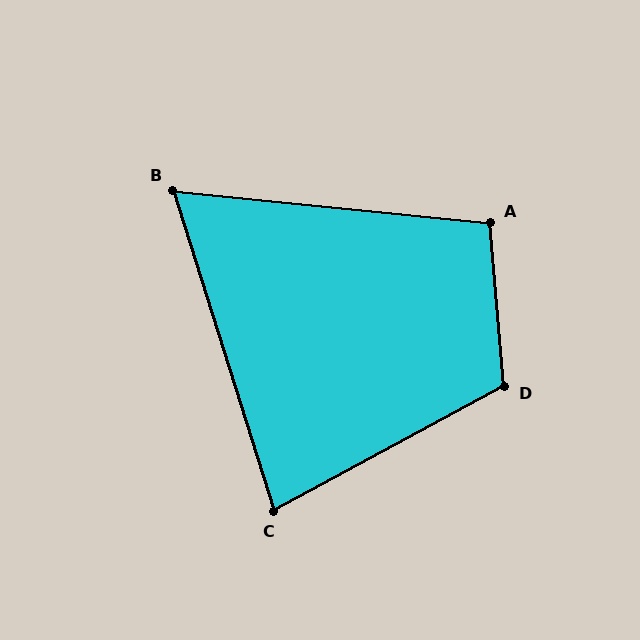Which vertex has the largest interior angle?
D, at approximately 113 degrees.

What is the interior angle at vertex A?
Approximately 101 degrees (obtuse).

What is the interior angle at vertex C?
Approximately 79 degrees (acute).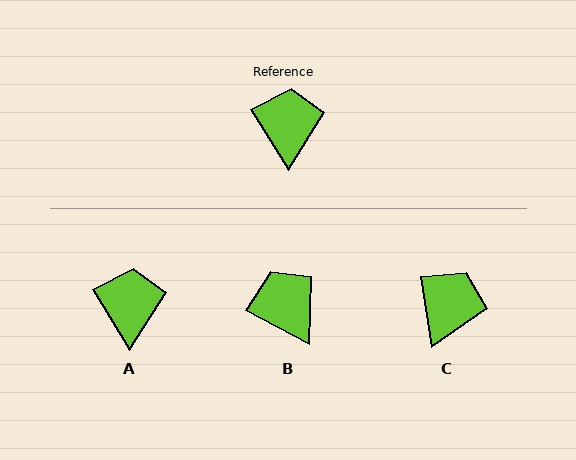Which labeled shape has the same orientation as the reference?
A.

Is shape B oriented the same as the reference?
No, it is off by about 30 degrees.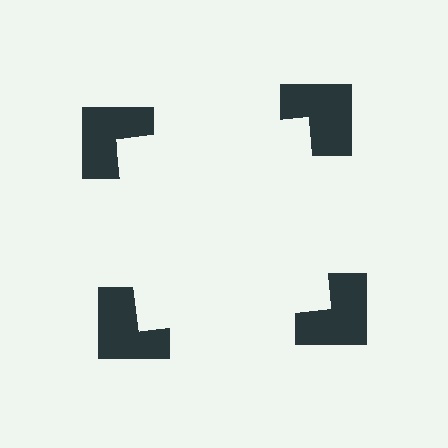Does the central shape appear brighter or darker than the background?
It typically appears slightly brighter than the background, even though no actual brightness change is drawn.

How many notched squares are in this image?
There are 4 — one at each vertex of the illusory square.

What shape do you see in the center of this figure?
An illusory square — its edges are inferred from the aligned wedge cuts in the notched squares, not physically drawn.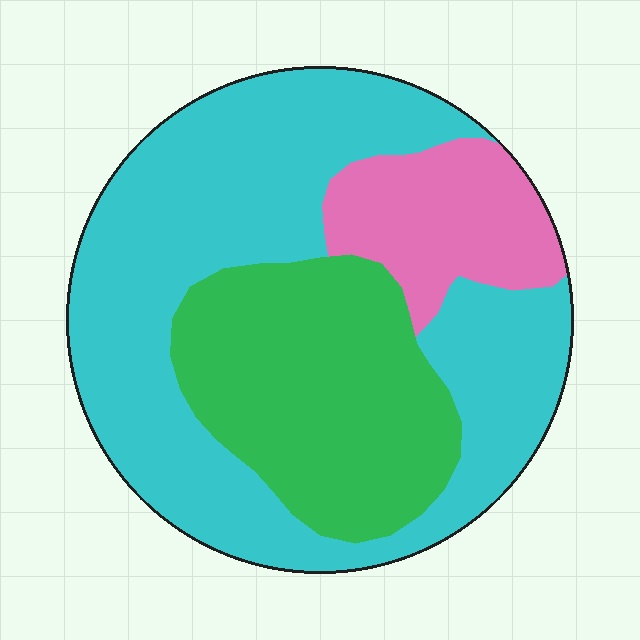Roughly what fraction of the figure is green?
Green covers 29% of the figure.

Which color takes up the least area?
Pink, at roughly 15%.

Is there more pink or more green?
Green.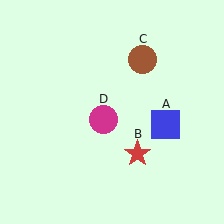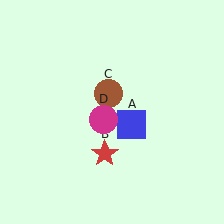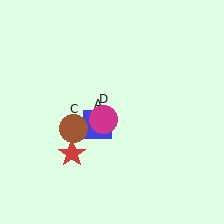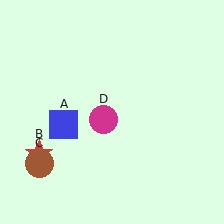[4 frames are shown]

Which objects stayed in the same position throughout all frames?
Magenta circle (object D) remained stationary.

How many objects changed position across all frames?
3 objects changed position: blue square (object A), red star (object B), brown circle (object C).